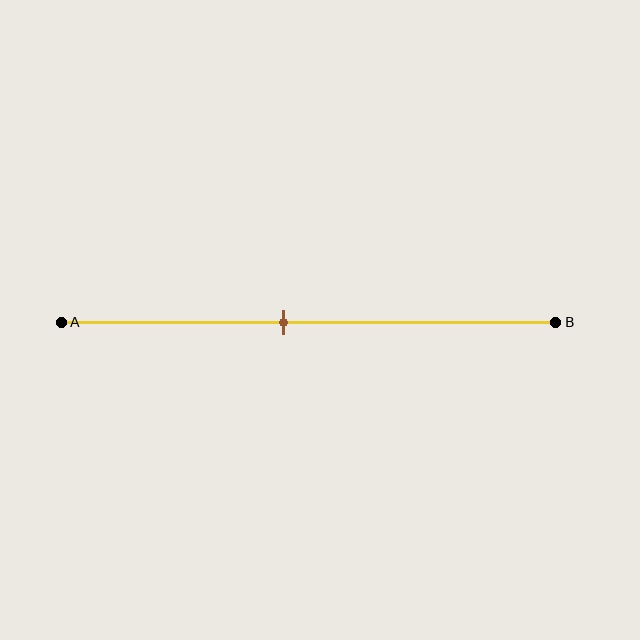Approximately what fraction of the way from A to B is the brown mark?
The brown mark is approximately 45% of the way from A to B.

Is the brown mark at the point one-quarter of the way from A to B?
No, the mark is at about 45% from A, not at the 25% one-quarter point.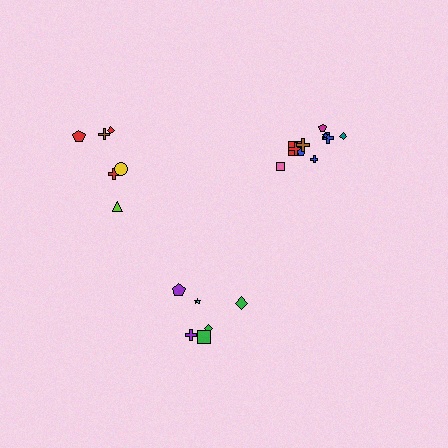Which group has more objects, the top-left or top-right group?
The top-right group.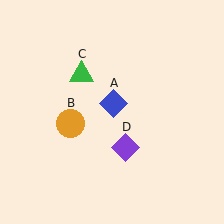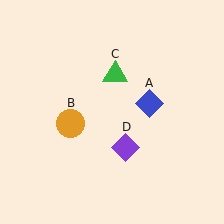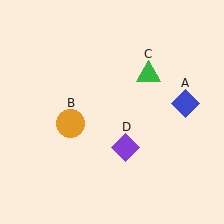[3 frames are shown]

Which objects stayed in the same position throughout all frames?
Orange circle (object B) and purple diamond (object D) remained stationary.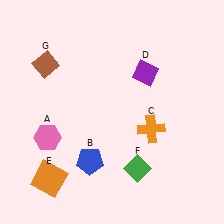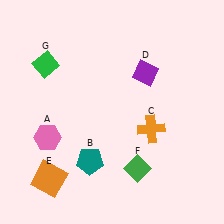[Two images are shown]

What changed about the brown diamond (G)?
In Image 1, G is brown. In Image 2, it changed to green.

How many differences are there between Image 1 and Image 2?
There are 2 differences between the two images.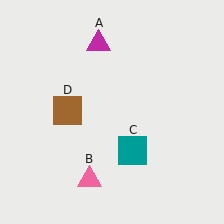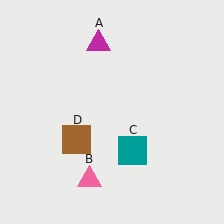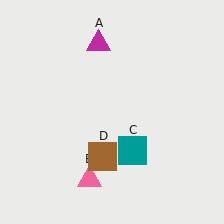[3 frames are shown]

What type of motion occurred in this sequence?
The brown square (object D) rotated counterclockwise around the center of the scene.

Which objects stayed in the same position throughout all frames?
Magenta triangle (object A) and pink triangle (object B) and teal square (object C) remained stationary.